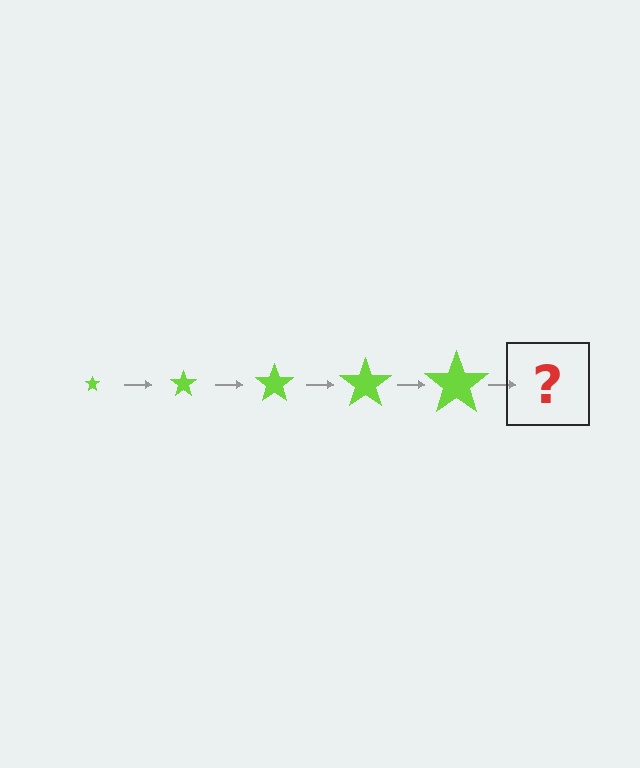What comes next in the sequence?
The next element should be a lime star, larger than the previous one.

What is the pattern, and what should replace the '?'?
The pattern is that the star gets progressively larger each step. The '?' should be a lime star, larger than the previous one.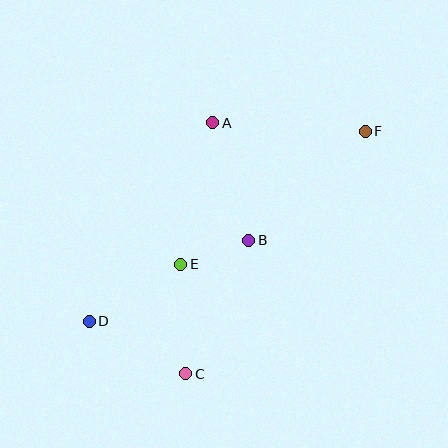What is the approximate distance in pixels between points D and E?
The distance between D and E is approximately 108 pixels.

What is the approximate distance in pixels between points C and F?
The distance between C and F is approximately 302 pixels.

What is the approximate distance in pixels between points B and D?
The distance between B and D is approximately 179 pixels.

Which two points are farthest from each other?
Points D and F are farthest from each other.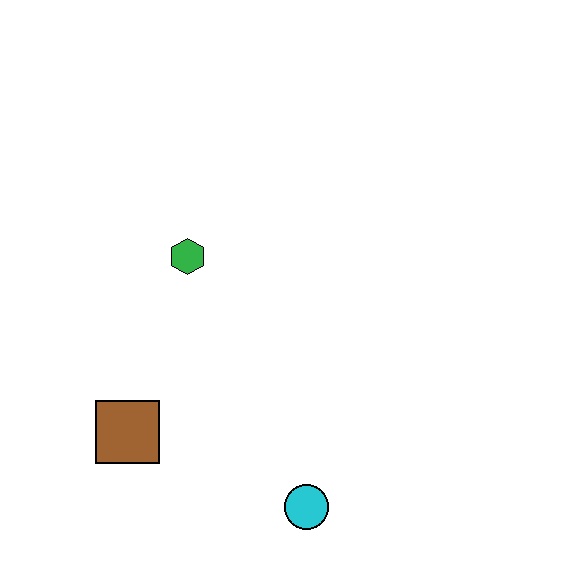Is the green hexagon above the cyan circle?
Yes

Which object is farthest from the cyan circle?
The green hexagon is farthest from the cyan circle.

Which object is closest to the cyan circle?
The brown square is closest to the cyan circle.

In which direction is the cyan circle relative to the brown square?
The cyan circle is to the right of the brown square.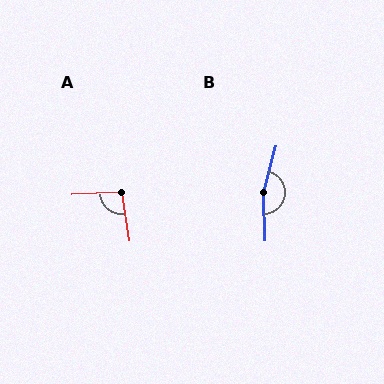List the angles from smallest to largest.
A (96°), B (162°).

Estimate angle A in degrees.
Approximately 96 degrees.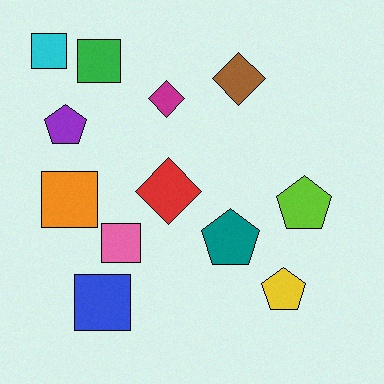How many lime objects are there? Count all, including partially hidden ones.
There is 1 lime object.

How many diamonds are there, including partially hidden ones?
There are 3 diamonds.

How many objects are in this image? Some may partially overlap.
There are 12 objects.